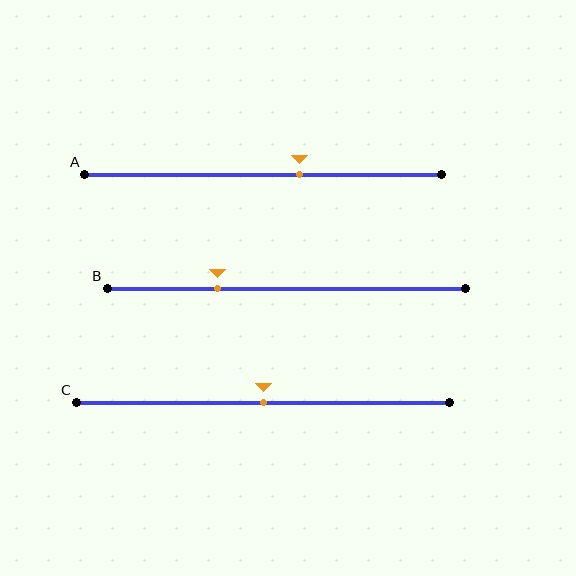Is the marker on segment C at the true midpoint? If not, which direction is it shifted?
Yes, the marker on segment C is at the true midpoint.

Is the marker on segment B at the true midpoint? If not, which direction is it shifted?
No, the marker on segment B is shifted to the left by about 19% of the segment length.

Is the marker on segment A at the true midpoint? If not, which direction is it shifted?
No, the marker on segment A is shifted to the right by about 10% of the segment length.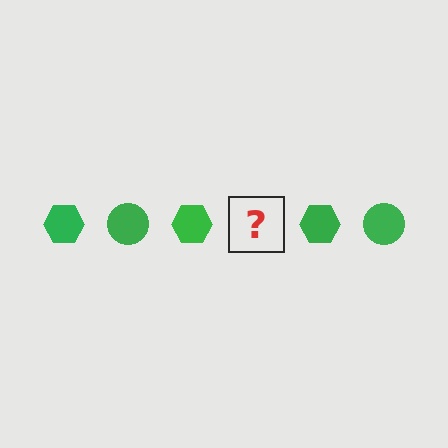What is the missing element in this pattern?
The missing element is a green circle.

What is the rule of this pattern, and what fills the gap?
The rule is that the pattern cycles through hexagon, circle shapes in green. The gap should be filled with a green circle.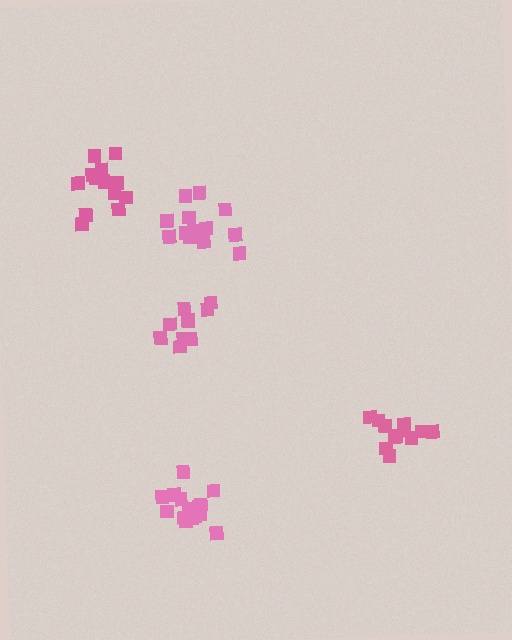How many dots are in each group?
Group 1: 12 dots, Group 2: 13 dots, Group 3: 14 dots, Group 4: 11 dots, Group 5: 17 dots (67 total).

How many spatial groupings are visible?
There are 5 spatial groupings.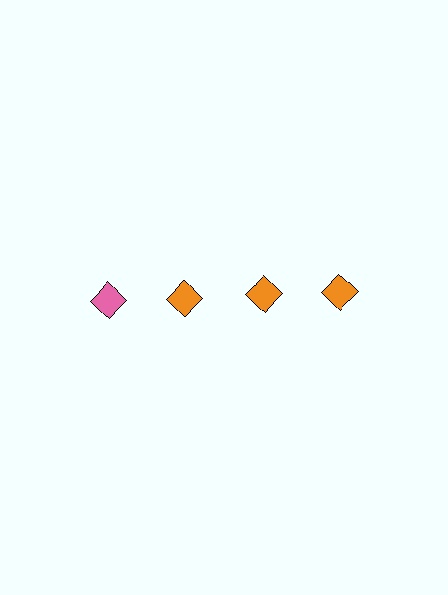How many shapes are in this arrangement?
There are 4 shapes arranged in a grid pattern.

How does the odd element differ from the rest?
It has a different color: pink instead of orange.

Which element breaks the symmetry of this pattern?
The pink diamond in the top row, leftmost column breaks the symmetry. All other shapes are orange diamonds.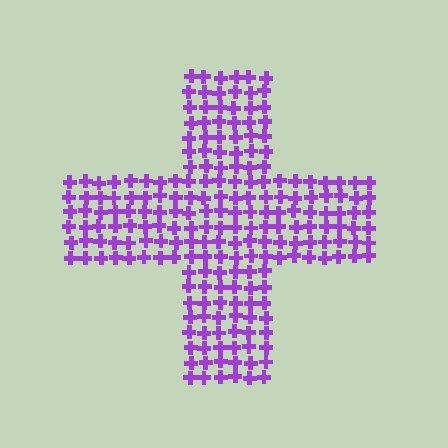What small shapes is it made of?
It is made of small crosses.